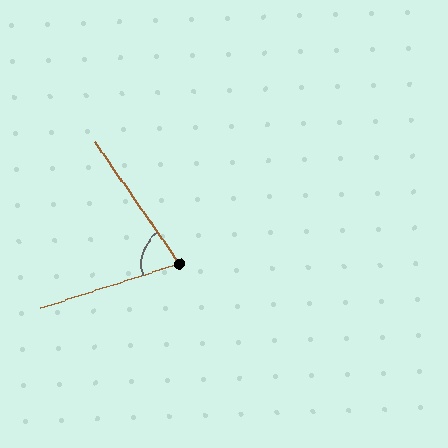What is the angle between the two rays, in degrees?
Approximately 73 degrees.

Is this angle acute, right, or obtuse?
It is acute.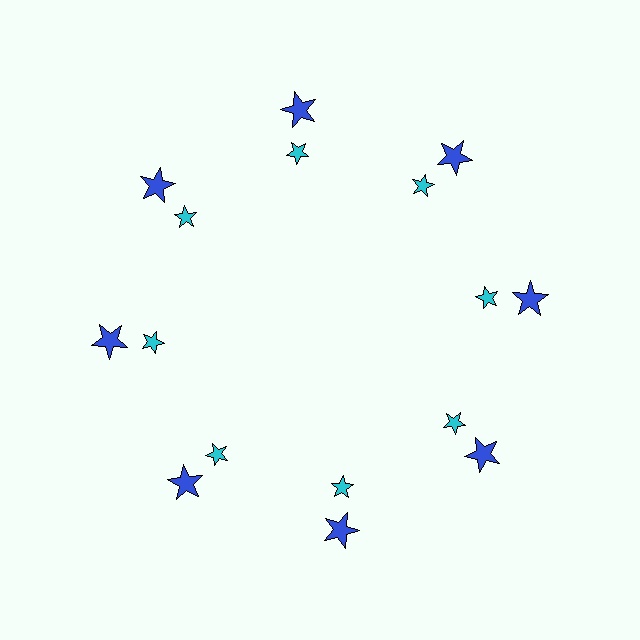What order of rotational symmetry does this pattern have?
This pattern has 8-fold rotational symmetry.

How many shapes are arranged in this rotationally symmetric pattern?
There are 16 shapes, arranged in 8 groups of 2.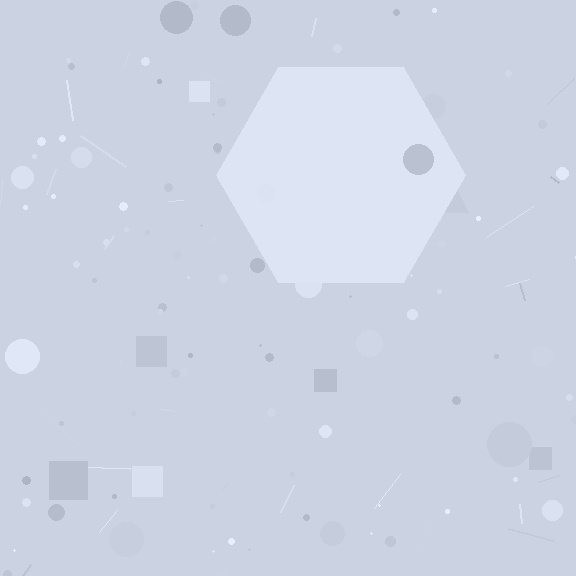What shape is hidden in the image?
A hexagon is hidden in the image.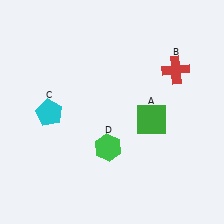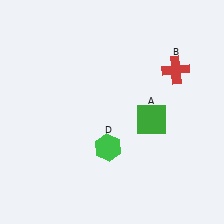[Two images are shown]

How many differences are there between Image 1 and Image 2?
There is 1 difference between the two images.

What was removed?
The cyan pentagon (C) was removed in Image 2.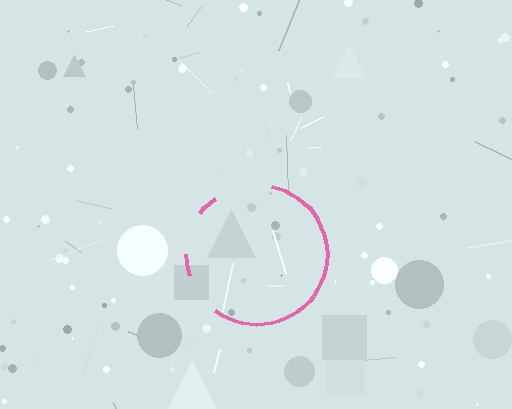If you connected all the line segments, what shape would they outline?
They would outline a circle.